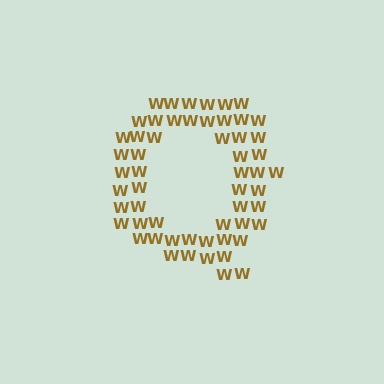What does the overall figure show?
The overall figure shows the letter Q.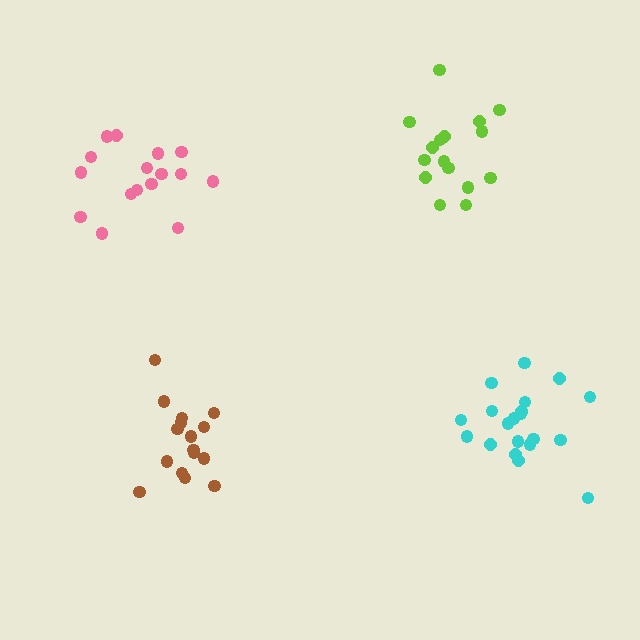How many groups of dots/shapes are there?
There are 4 groups.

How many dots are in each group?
Group 1: 16 dots, Group 2: 17 dots, Group 3: 16 dots, Group 4: 20 dots (69 total).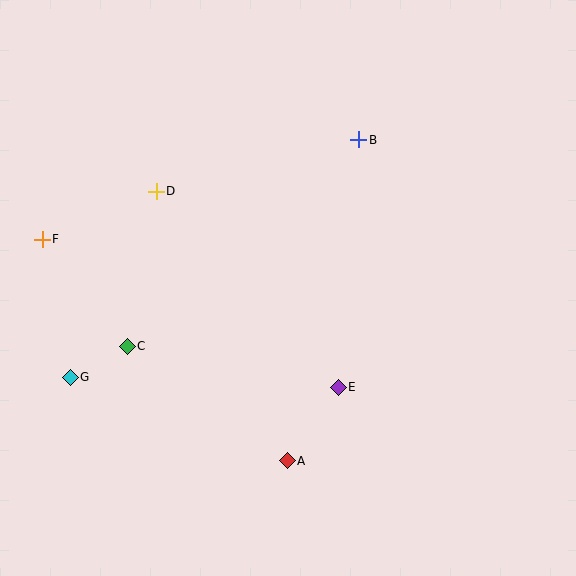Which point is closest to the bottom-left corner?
Point G is closest to the bottom-left corner.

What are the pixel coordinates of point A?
Point A is at (287, 461).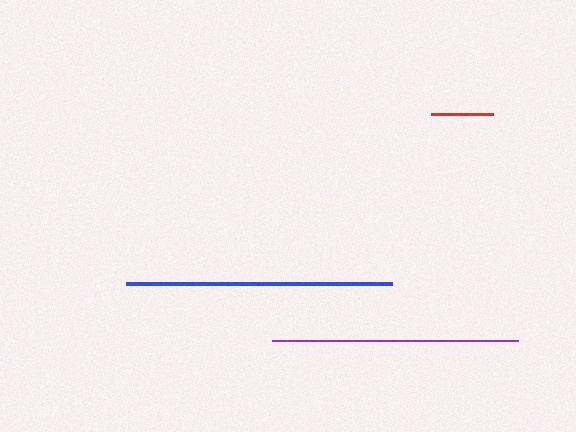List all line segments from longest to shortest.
From longest to shortest: blue, purple, red.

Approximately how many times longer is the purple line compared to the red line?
The purple line is approximately 3.9 times the length of the red line.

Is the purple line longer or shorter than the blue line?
The blue line is longer than the purple line.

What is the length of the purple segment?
The purple segment is approximately 246 pixels long.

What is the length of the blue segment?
The blue segment is approximately 266 pixels long.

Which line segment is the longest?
The blue line is the longest at approximately 266 pixels.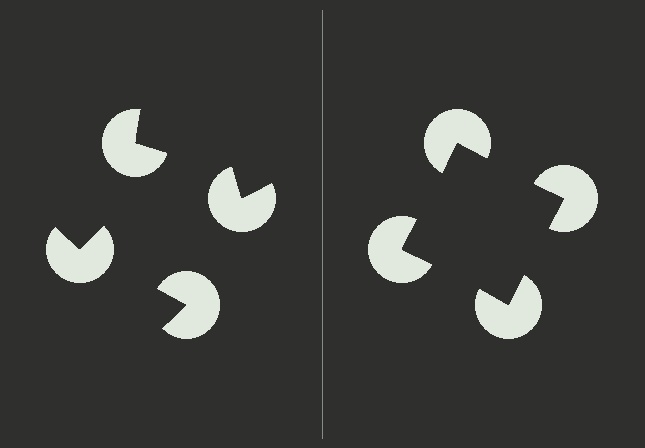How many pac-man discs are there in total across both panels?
8 — 4 on each side.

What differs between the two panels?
The pac-man discs are positioned identically on both sides; only the wedge orientations differ. On the right they align to a square; on the left they are misaligned.